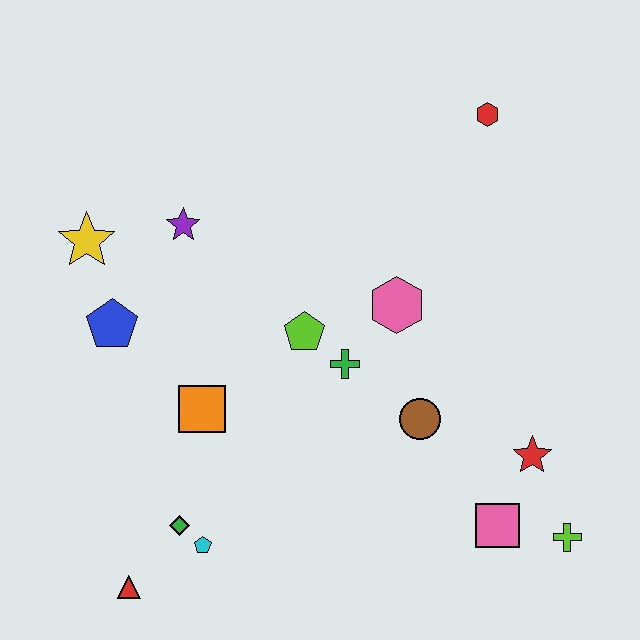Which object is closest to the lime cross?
The pink square is closest to the lime cross.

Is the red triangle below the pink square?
Yes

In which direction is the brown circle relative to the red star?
The brown circle is to the left of the red star.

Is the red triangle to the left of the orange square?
Yes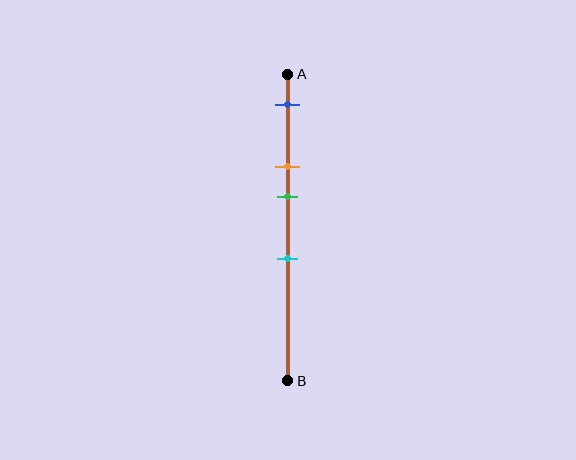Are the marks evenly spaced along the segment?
No, the marks are not evenly spaced.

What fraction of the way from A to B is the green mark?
The green mark is approximately 40% (0.4) of the way from A to B.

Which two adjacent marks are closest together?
The orange and green marks are the closest adjacent pair.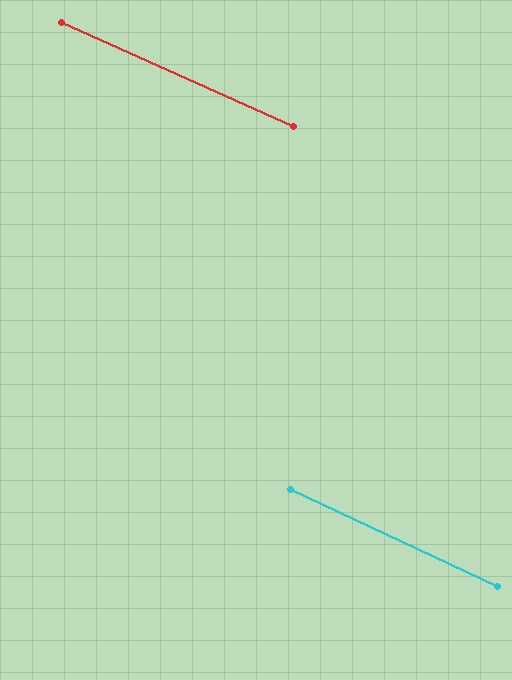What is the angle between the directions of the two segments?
Approximately 1 degree.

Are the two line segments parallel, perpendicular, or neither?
Parallel — their directions differ by only 0.7°.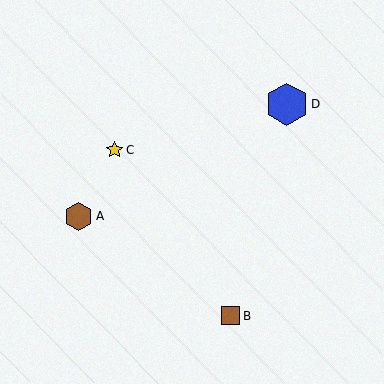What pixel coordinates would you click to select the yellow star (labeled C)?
Click at (115, 150) to select the yellow star C.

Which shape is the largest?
The blue hexagon (labeled D) is the largest.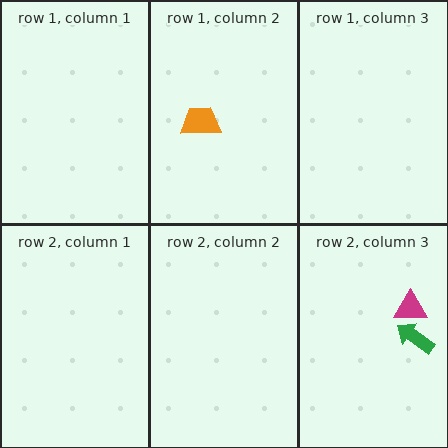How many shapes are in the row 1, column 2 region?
1.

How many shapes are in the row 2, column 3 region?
2.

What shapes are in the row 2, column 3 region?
The green arrow, the magenta triangle.